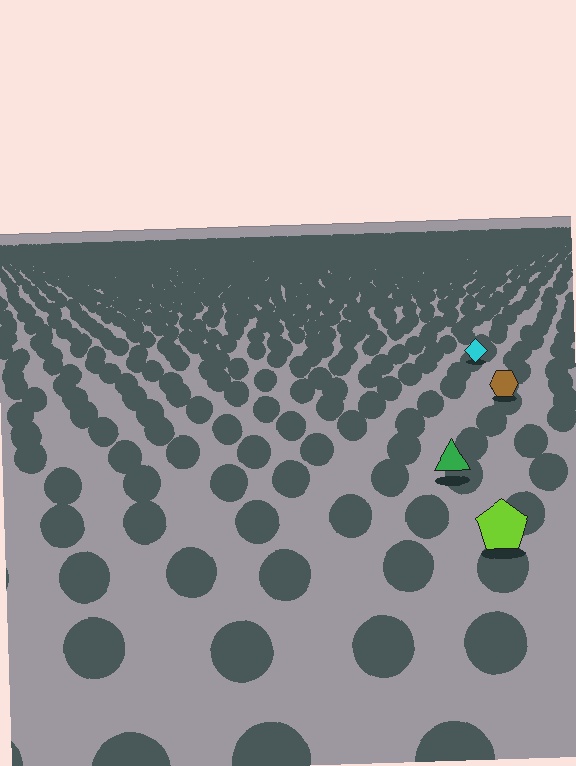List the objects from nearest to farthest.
From nearest to farthest: the lime pentagon, the green triangle, the brown hexagon, the cyan diamond.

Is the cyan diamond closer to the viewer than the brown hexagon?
No. The brown hexagon is closer — you can tell from the texture gradient: the ground texture is coarser near it.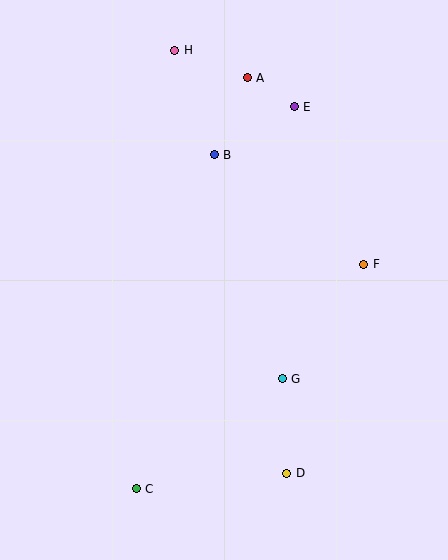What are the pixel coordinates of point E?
Point E is at (294, 107).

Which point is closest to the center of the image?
Point G at (282, 379) is closest to the center.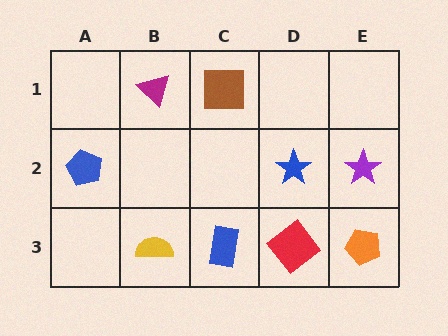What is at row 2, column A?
A blue pentagon.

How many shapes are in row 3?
4 shapes.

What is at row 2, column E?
A purple star.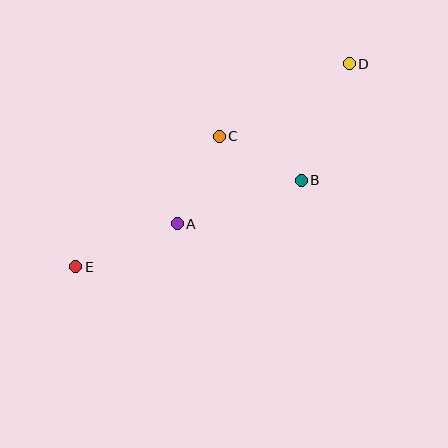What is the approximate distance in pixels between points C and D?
The distance between C and D is approximately 149 pixels.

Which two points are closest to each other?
Points B and C are closest to each other.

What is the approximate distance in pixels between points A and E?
The distance between A and E is approximately 111 pixels.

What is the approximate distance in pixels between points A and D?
The distance between A and D is approximately 235 pixels.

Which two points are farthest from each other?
Points D and E are farthest from each other.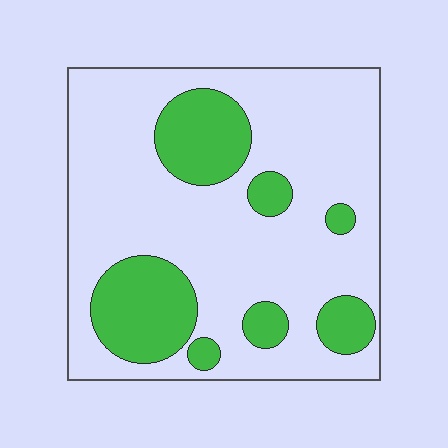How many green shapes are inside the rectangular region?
7.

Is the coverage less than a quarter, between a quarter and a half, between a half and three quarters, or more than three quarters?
Between a quarter and a half.